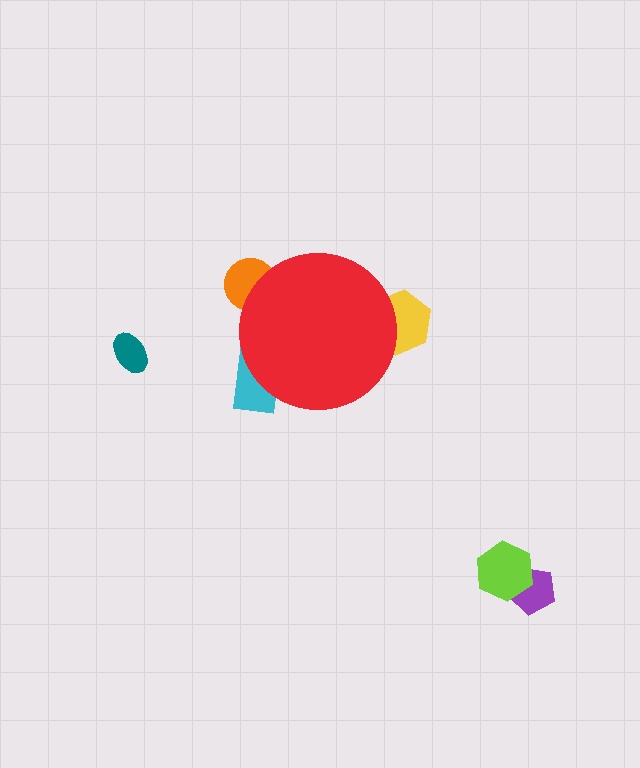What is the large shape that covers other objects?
A red circle.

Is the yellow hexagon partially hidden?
Yes, the yellow hexagon is partially hidden behind the red circle.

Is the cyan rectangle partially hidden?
Yes, the cyan rectangle is partially hidden behind the red circle.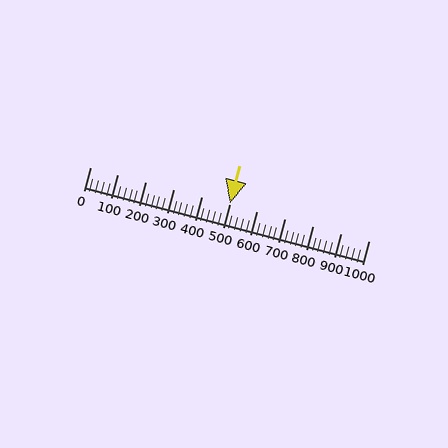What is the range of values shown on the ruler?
The ruler shows values from 0 to 1000.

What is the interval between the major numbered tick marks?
The major tick marks are spaced 100 units apart.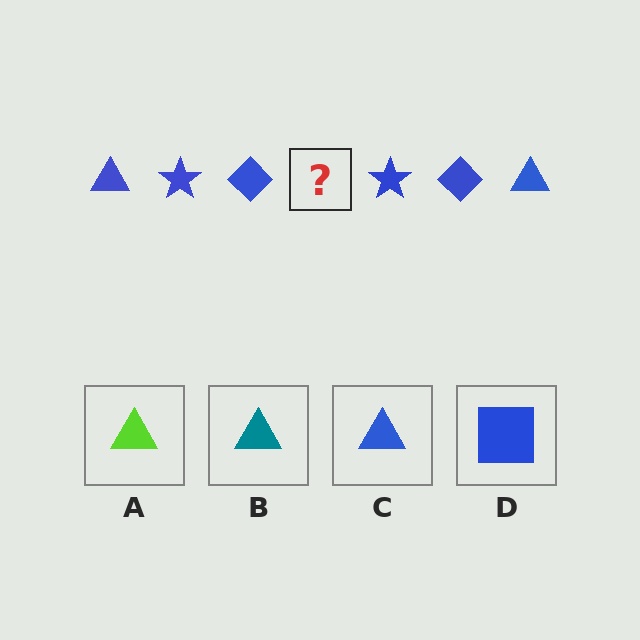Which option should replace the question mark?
Option C.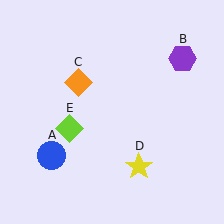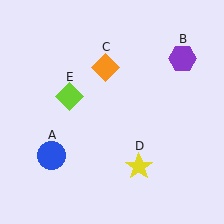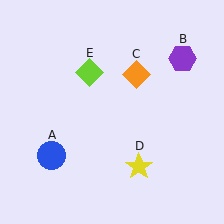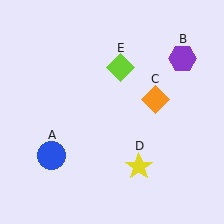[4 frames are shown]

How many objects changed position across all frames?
2 objects changed position: orange diamond (object C), lime diamond (object E).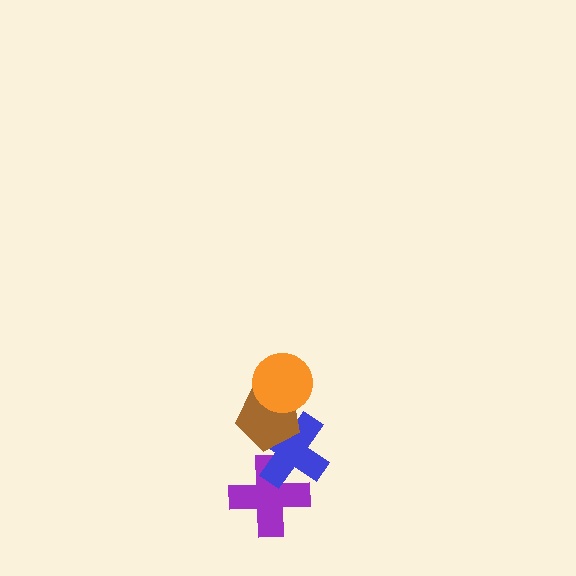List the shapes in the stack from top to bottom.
From top to bottom: the orange circle, the brown pentagon, the blue cross, the purple cross.